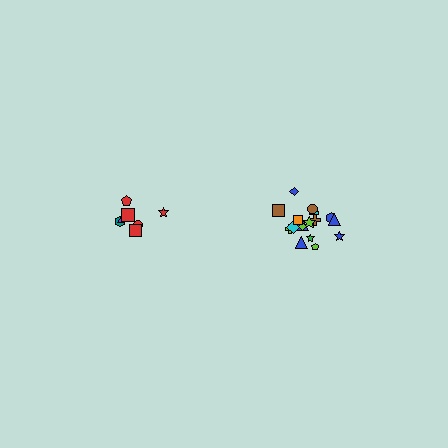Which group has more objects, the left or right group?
The right group.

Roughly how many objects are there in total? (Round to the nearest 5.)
Roughly 25 objects in total.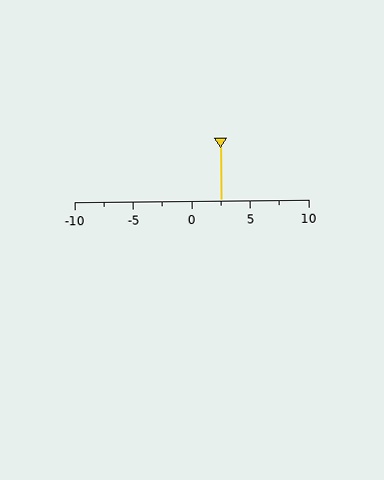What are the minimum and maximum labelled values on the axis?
The axis runs from -10 to 10.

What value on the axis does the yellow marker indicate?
The marker indicates approximately 2.5.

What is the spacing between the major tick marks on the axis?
The major ticks are spaced 5 apart.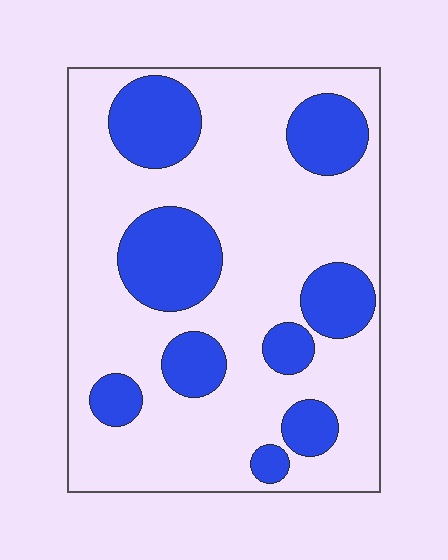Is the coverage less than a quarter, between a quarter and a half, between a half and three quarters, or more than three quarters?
Between a quarter and a half.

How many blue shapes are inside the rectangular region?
9.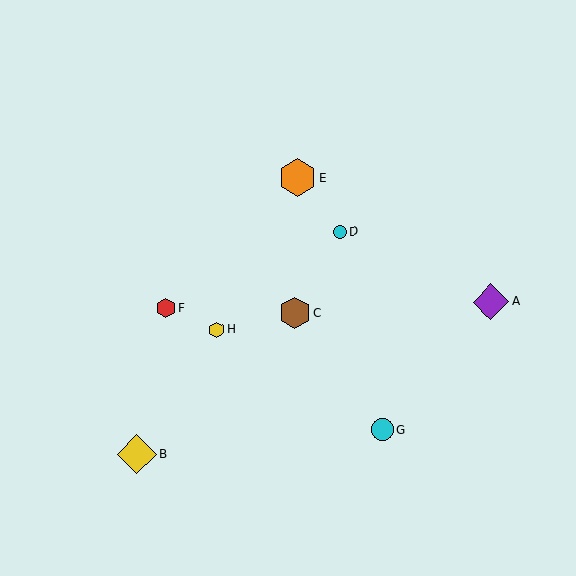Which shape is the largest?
The yellow diamond (labeled B) is the largest.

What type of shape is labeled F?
Shape F is a red hexagon.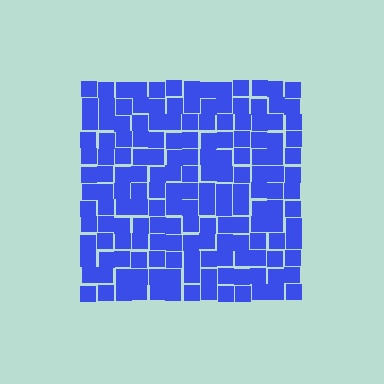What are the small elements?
The small elements are squares.